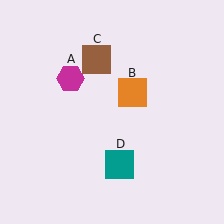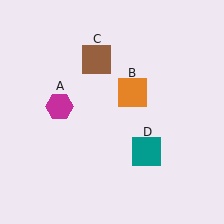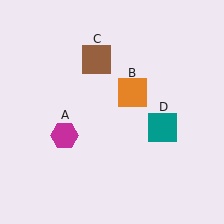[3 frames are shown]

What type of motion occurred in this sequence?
The magenta hexagon (object A), teal square (object D) rotated counterclockwise around the center of the scene.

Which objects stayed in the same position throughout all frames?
Orange square (object B) and brown square (object C) remained stationary.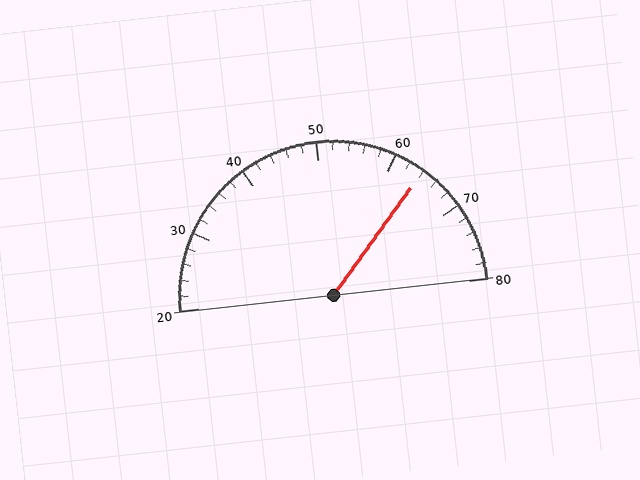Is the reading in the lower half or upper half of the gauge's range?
The reading is in the upper half of the range (20 to 80).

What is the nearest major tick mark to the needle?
The nearest major tick mark is 60.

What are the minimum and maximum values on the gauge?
The gauge ranges from 20 to 80.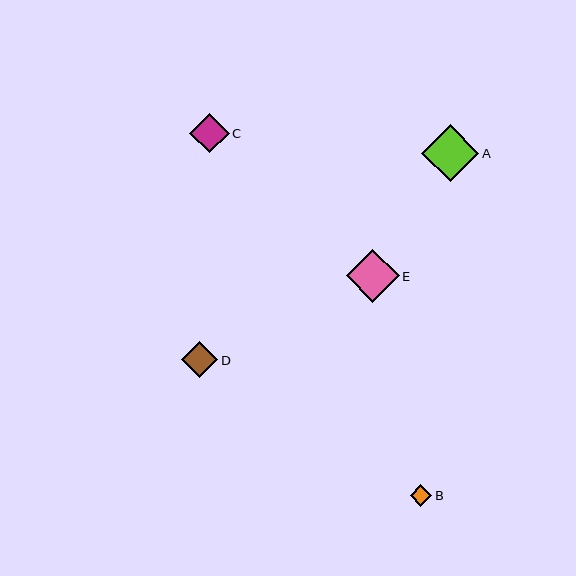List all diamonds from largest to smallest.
From largest to smallest: A, E, C, D, B.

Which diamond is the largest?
Diamond A is the largest with a size of approximately 57 pixels.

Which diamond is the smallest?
Diamond B is the smallest with a size of approximately 21 pixels.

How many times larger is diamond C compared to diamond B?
Diamond C is approximately 1.8 times the size of diamond B.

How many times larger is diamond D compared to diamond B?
Diamond D is approximately 1.7 times the size of diamond B.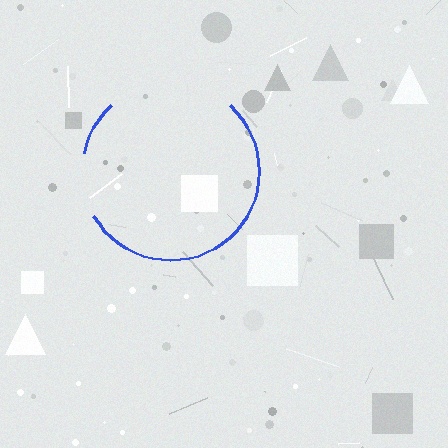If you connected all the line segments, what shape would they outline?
They would outline a circle.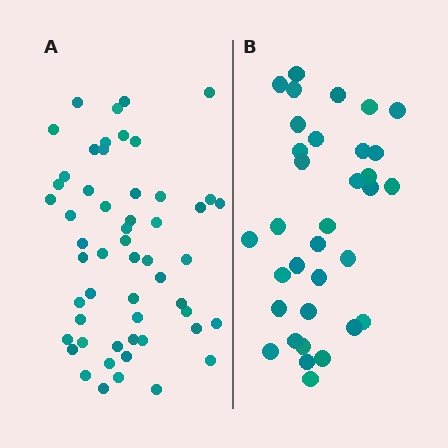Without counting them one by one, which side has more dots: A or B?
Region A (the left region) has more dots.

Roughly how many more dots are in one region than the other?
Region A has approximately 20 more dots than region B.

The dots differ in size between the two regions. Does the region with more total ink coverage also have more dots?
No. Region B has more total ink coverage because its dots are larger, but region A actually contains more individual dots. Total area can be misleading — the number of items is what matters here.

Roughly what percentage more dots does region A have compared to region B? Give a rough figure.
About 60% more.